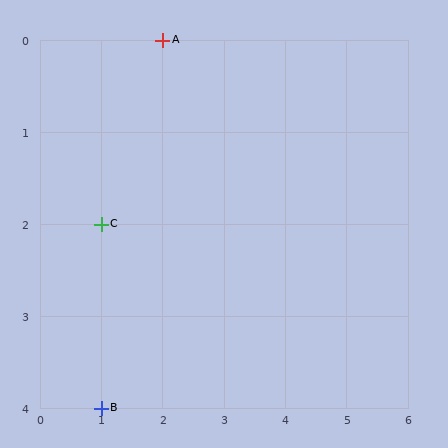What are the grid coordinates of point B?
Point B is at grid coordinates (1, 4).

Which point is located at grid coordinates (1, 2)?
Point C is at (1, 2).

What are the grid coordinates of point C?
Point C is at grid coordinates (1, 2).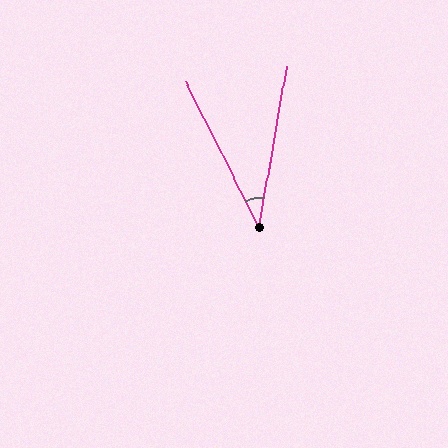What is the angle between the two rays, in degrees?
Approximately 36 degrees.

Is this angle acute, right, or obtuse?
It is acute.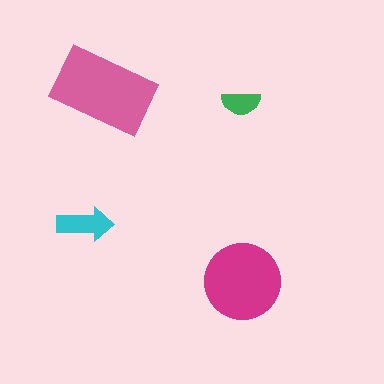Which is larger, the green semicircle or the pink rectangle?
The pink rectangle.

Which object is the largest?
The pink rectangle.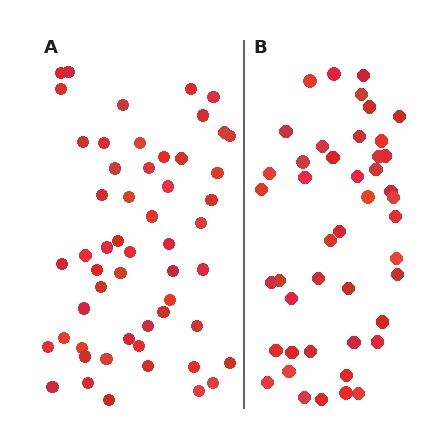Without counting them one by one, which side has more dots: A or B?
Region A (the left region) has more dots.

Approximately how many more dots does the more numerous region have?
Region A has roughly 8 or so more dots than region B.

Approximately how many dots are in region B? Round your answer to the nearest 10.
About 40 dots. (The exact count is 45, which rounds to 40.)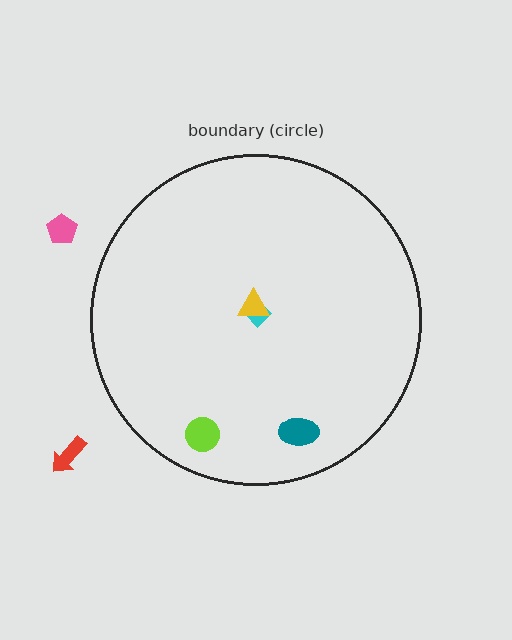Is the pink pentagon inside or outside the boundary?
Outside.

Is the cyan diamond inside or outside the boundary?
Inside.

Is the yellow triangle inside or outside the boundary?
Inside.